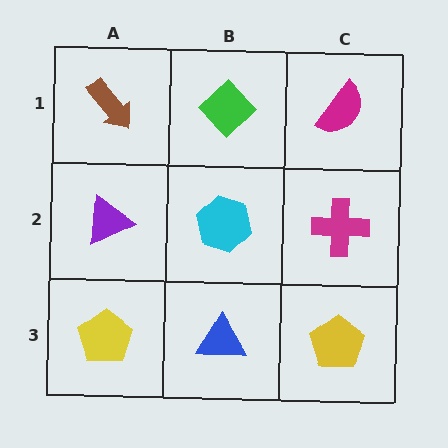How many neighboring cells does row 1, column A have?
2.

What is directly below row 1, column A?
A purple triangle.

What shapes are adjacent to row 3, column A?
A purple triangle (row 2, column A), a blue triangle (row 3, column B).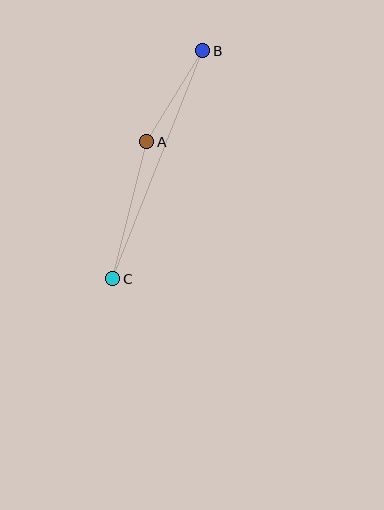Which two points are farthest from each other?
Points B and C are farthest from each other.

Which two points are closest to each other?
Points A and B are closest to each other.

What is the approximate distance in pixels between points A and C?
The distance between A and C is approximately 141 pixels.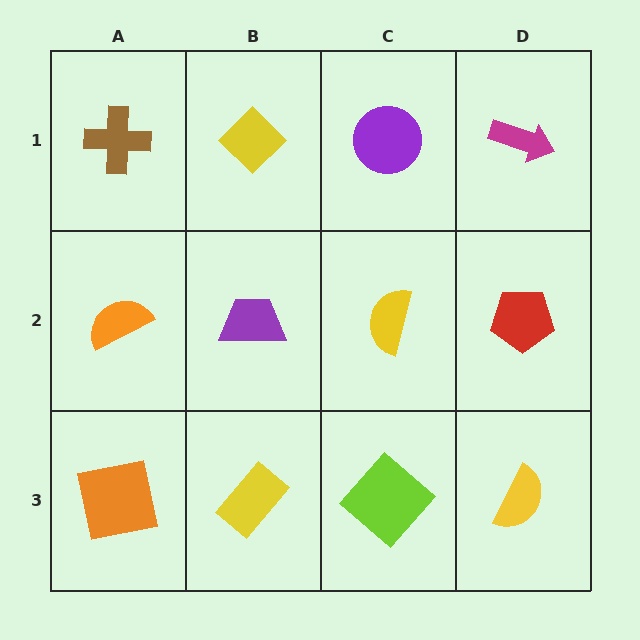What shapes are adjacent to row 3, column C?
A yellow semicircle (row 2, column C), a yellow rectangle (row 3, column B), a yellow semicircle (row 3, column D).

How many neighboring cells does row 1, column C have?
3.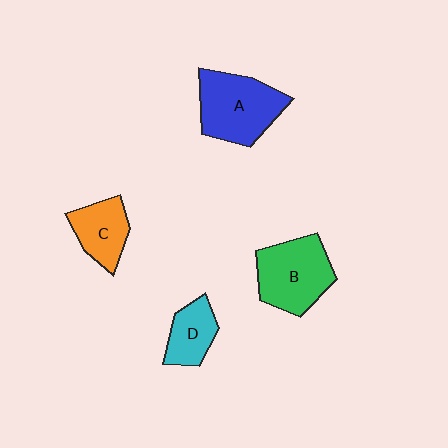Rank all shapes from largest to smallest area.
From largest to smallest: A (blue), B (green), C (orange), D (cyan).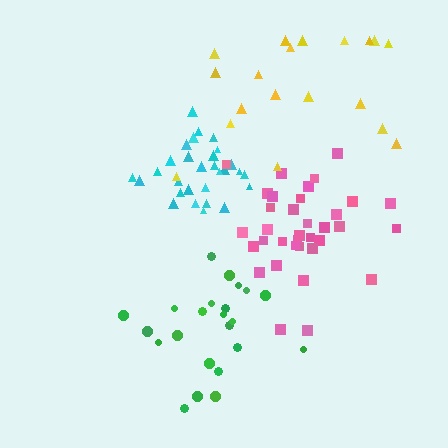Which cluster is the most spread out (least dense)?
Yellow.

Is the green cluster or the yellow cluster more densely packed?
Green.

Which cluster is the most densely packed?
Cyan.